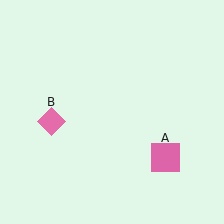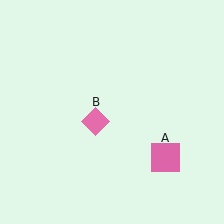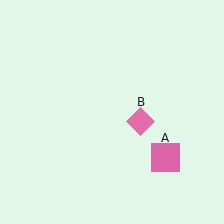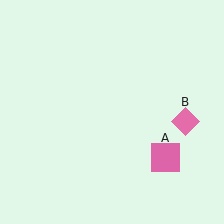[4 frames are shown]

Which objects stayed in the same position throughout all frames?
Pink square (object A) remained stationary.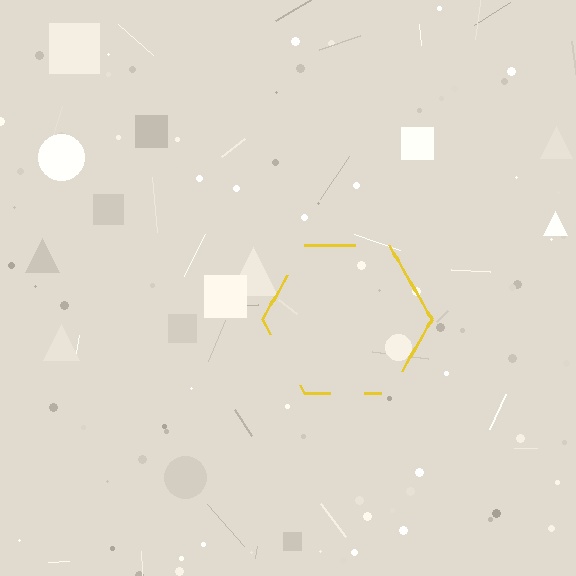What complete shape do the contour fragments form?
The contour fragments form a hexagon.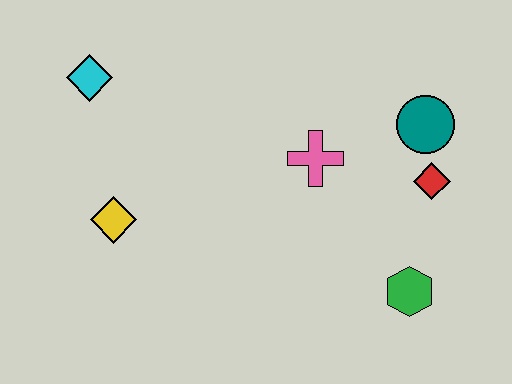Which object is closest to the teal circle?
The red diamond is closest to the teal circle.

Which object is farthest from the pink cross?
The cyan diamond is farthest from the pink cross.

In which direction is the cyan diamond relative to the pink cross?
The cyan diamond is to the left of the pink cross.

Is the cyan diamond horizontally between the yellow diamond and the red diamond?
No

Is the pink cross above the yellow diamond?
Yes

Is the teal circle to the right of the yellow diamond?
Yes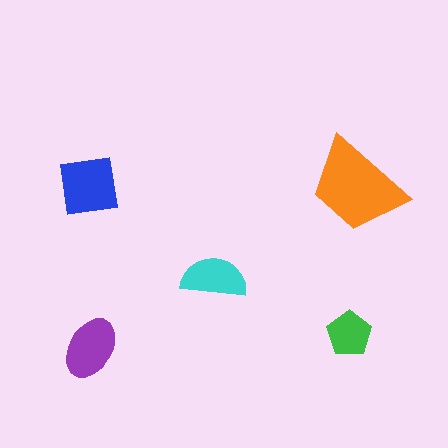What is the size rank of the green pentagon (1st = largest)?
5th.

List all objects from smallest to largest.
The green pentagon, the cyan semicircle, the purple ellipse, the blue square, the orange trapezoid.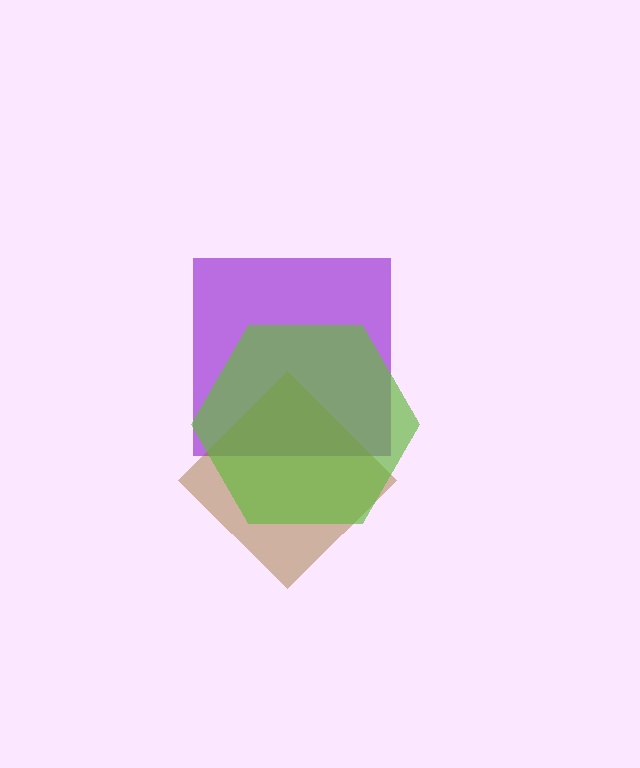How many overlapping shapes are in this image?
There are 3 overlapping shapes in the image.